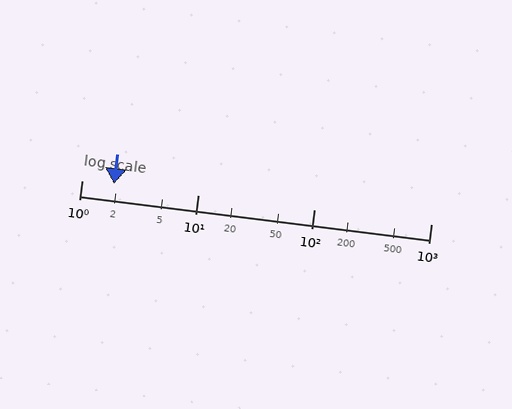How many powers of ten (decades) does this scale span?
The scale spans 3 decades, from 1 to 1000.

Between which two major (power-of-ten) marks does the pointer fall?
The pointer is between 1 and 10.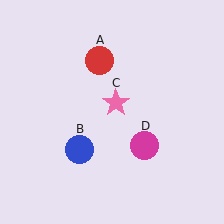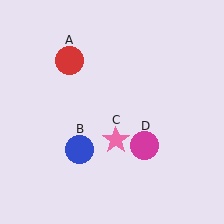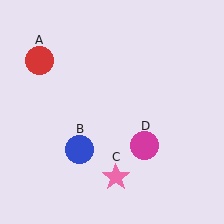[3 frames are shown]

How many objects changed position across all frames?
2 objects changed position: red circle (object A), pink star (object C).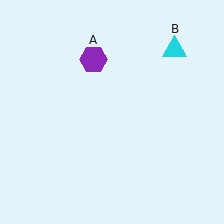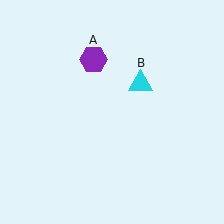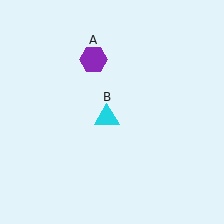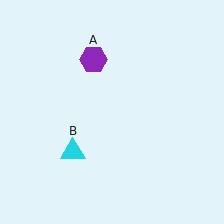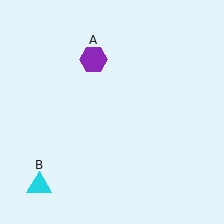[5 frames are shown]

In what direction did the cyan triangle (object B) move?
The cyan triangle (object B) moved down and to the left.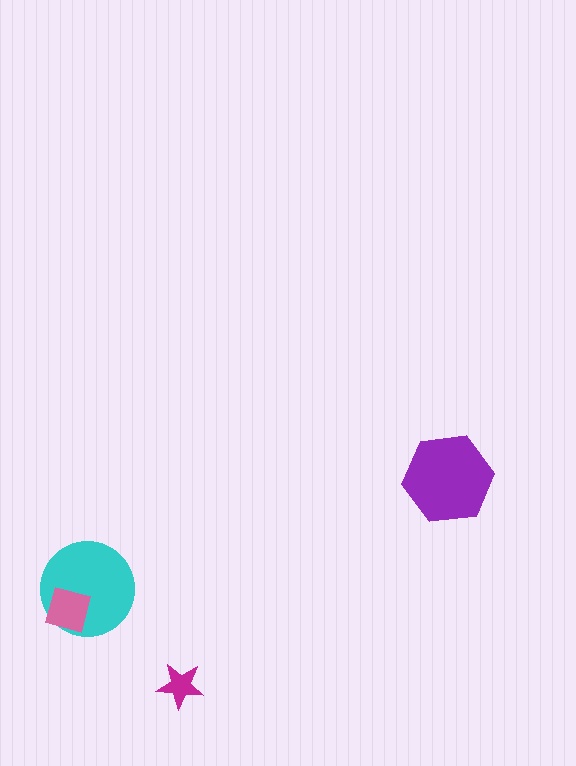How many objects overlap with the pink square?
1 object overlaps with the pink square.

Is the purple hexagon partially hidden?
No, no other shape covers it.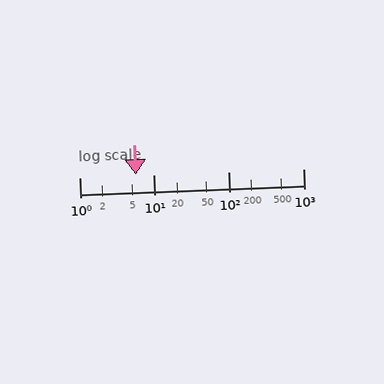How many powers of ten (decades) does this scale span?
The scale spans 3 decades, from 1 to 1000.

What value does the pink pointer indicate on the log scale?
The pointer indicates approximately 5.7.